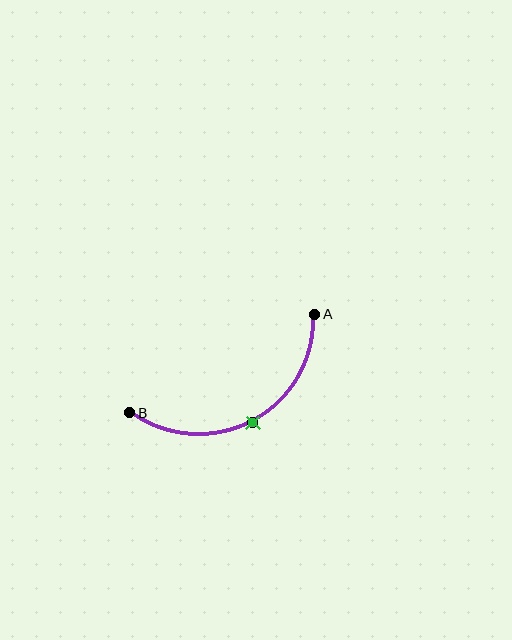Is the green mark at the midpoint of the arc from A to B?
Yes. The green mark lies on the arc at equal arc-length from both A and B — it is the arc midpoint.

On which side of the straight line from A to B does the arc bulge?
The arc bulges below the straight line connecting A and B.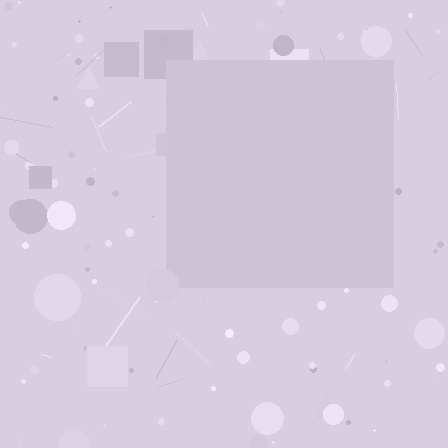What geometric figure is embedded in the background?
A square is embedded in the background.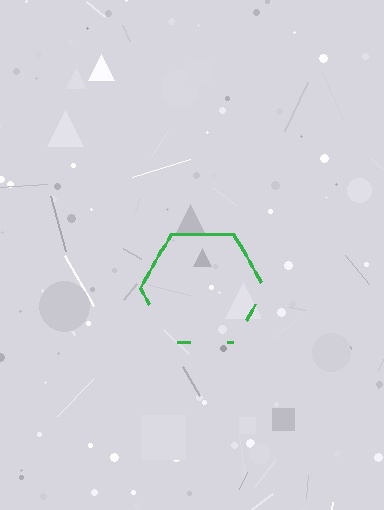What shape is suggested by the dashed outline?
The dashed outline suggests a hexagon.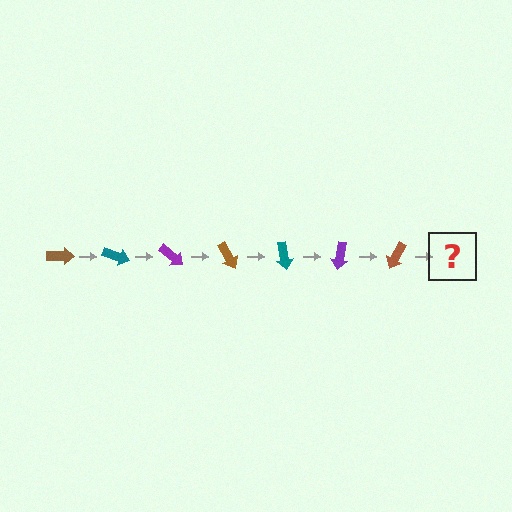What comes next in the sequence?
The next element should be a teal arrow, rotated 140 degrees from the start.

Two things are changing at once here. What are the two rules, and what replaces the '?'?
The two rules are that it rotates 20 degrees each step and the color cycles through brown, teal, and purple. The '?' should be a teal arrow, rotated 140 degrees from the start.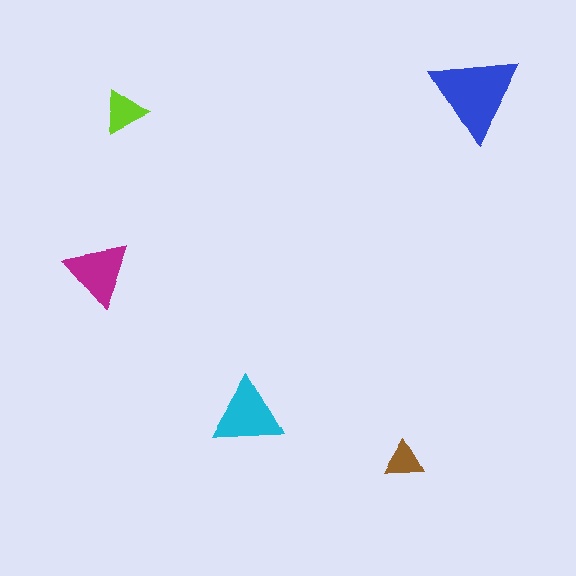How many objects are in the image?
There are 5 objects in the image.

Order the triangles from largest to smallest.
the blue one, the cyan one, the magenta one, the lime one, the brown one.